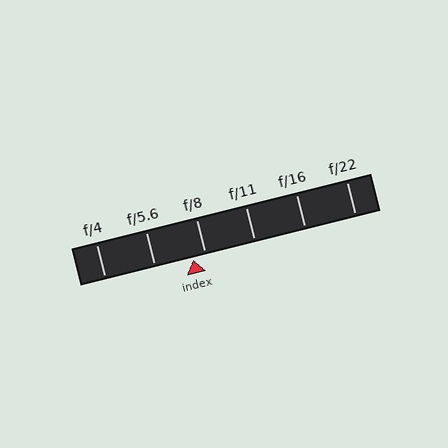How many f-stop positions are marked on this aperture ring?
There are 6 f-stop positions marked.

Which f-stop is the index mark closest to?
The index mark is closest to f/8.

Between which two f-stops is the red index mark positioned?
The index mark is between f/5.6 and f/8.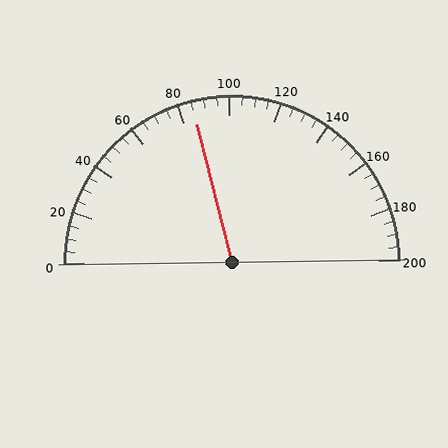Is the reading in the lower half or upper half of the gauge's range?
The reading is in the lower half of the range (0 to 200).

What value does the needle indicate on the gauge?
The needle indicates approximately 85.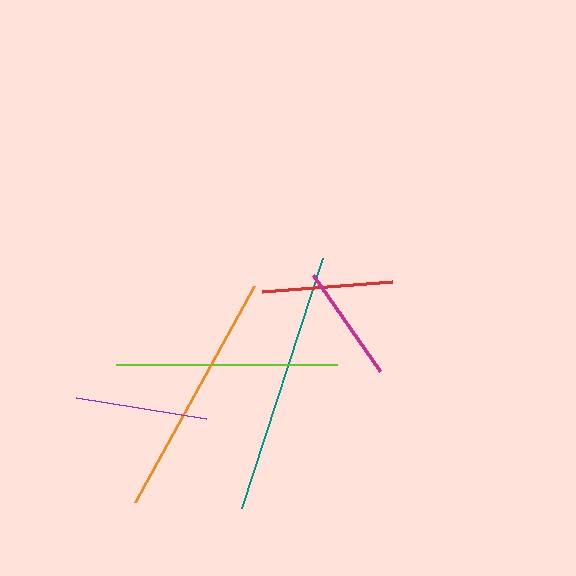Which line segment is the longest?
The teal line is the longest at approximately 263 pixels.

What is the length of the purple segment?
The purple segment is approximately 132 pixels long.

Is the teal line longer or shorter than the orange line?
The teal line is longer than the orange line.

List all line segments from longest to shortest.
From longest to shortest: teal, orange, lime, purple, red, magenta.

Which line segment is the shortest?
The magenta line is the shortest at approximately 117 pixels.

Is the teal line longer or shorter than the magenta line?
The teal line is longer than the magenta line.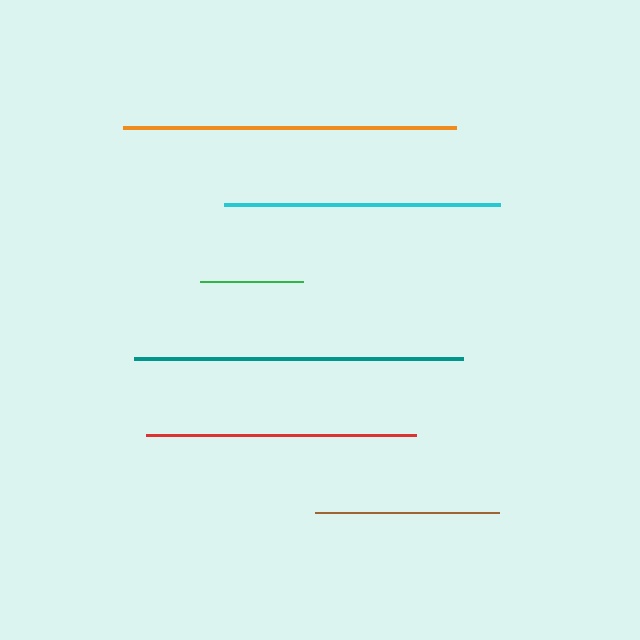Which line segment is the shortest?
The green line is the shortest at approximately 103 pixels.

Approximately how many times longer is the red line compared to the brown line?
The red line is approximately 1.5 times the length of the brown line.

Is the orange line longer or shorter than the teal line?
The orange line is longer than the teal line.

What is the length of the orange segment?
The orange segment is approximately 333 pixels long.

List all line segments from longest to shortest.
From longest to shortest: orange, teal, cyan, red, brown, green.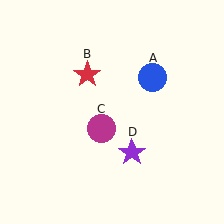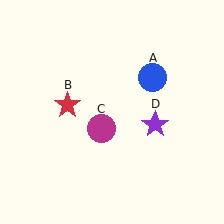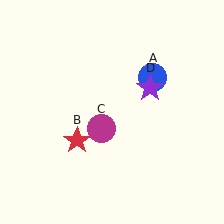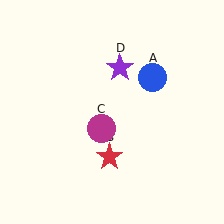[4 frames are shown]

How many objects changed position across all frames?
2 objects changed position: red star (object B), purple star (object D).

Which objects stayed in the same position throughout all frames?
Blue circle (object A) and magenta circle (object C) remained stationary.